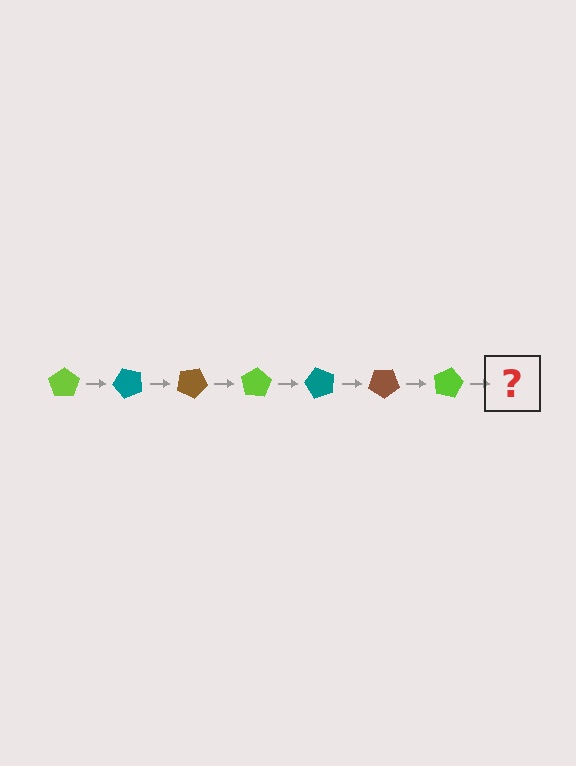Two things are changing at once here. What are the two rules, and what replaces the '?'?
The two rules are that it rotates 50 degrees each step and the color cycles through lime, teal, and brown. The '?' should be a teal pentagon, rotated 350 degrees from the start.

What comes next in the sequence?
The next element should be a teal pentagon, rotated 350 degrees from the start.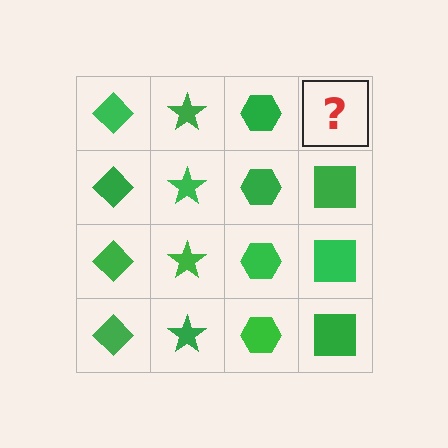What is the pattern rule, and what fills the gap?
The rule is that each column has a consistent shape. The gap should be filled with a green square.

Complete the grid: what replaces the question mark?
The question mark should be replaced with a green square.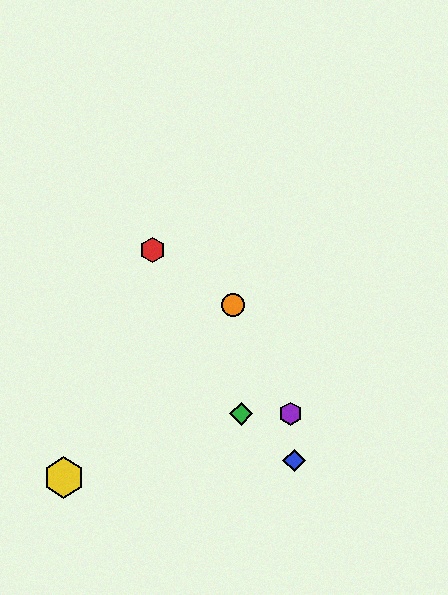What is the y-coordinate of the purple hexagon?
The purple hexagon is at y≈414.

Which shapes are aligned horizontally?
The green diamond, the purple hexagon are aligned horizontally.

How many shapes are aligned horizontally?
2 shapes (the green diamond, the purple hexagon) are aligned horizontally.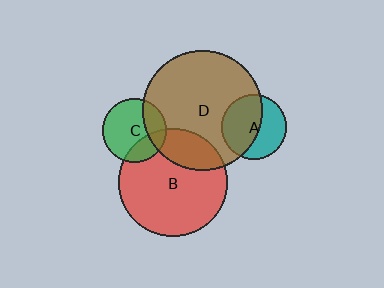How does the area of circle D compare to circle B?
Approximately 1.2 times.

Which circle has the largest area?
Circle D (brown).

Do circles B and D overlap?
Yes.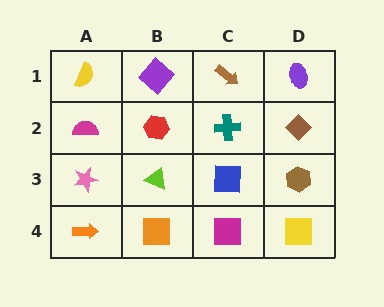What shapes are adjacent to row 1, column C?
A teal cross (row 2, column C), a purple diamond (row 1, column B), a purple ellipse (row 1, column D).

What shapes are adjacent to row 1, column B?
A red hexagon (row 2, column B), a yellow semicircle (row 1, column A), a brown arrow (row 1, column C).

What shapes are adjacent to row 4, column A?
A pink star (row 3, column A), an orange square (row 4, column B).